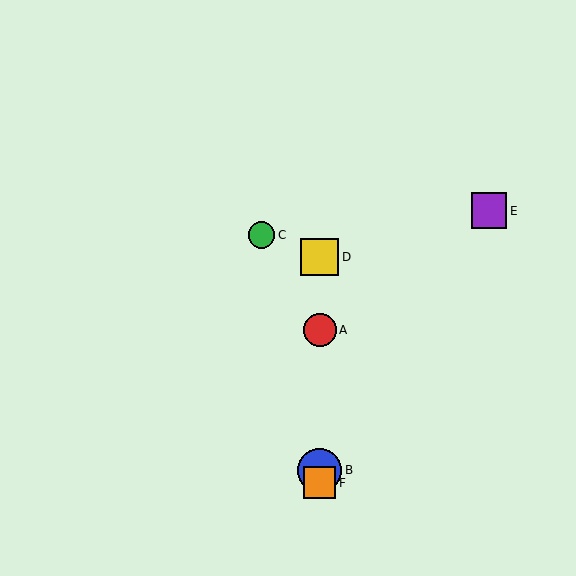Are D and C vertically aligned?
No, D is at x≈320 and C is at x≈262.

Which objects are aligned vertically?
Objects A, B, D, F are aligned vertically.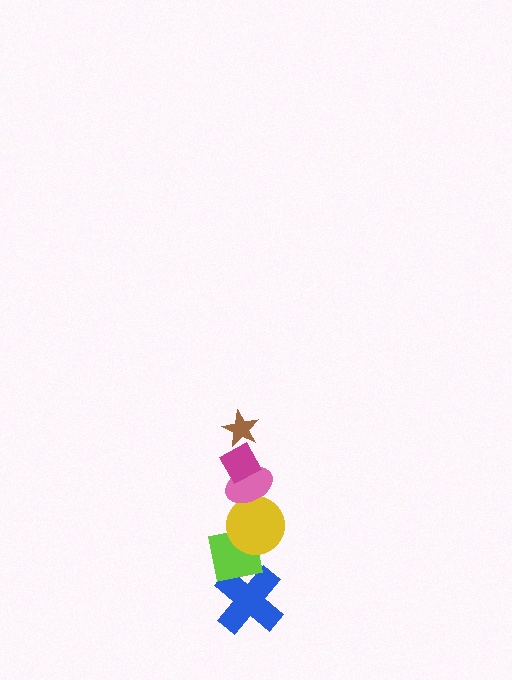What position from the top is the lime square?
The lime square is 5th from the top.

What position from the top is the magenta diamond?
The magenta diamond is 2nd from the top.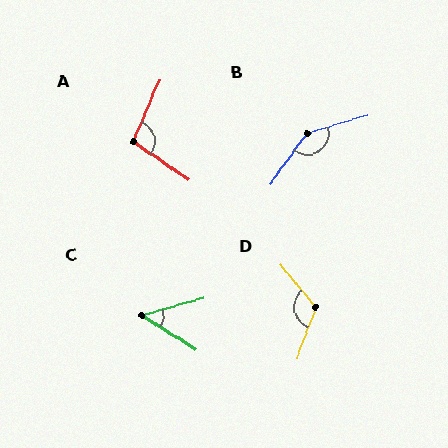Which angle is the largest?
B, at approximately 143 degrees.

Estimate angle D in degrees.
Approximately 120 degrees.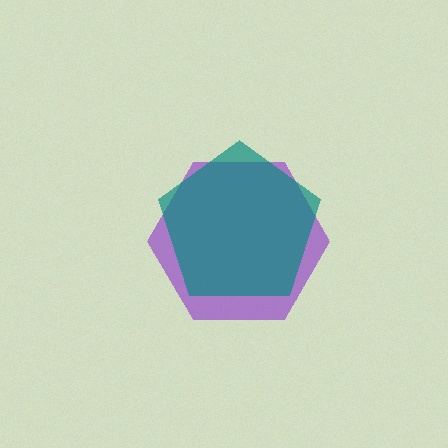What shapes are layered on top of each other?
The layered shapes are: a purple hexagon, a teal pentagon.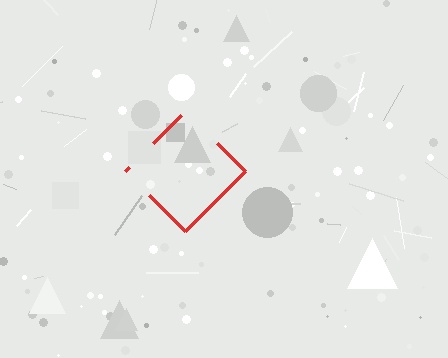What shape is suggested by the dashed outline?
The dashed outline suggests a diamond.